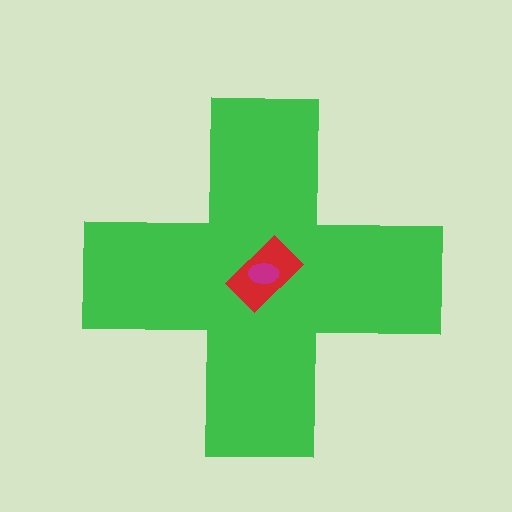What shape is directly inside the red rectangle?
The magenta ellipse.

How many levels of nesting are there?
3.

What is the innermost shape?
The magenta ellipse.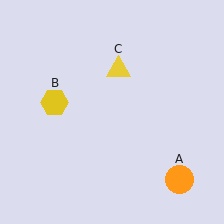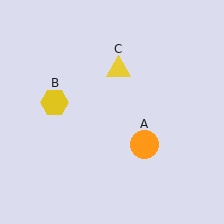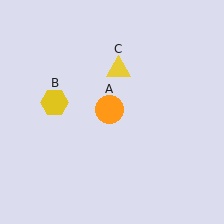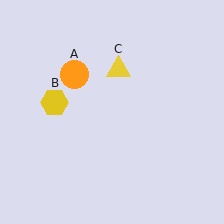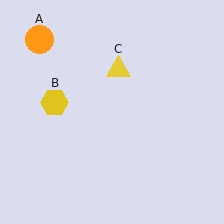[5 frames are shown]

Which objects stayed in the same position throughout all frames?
Yellow hexagon (object B) and yellow triangle (object C) remained stationary.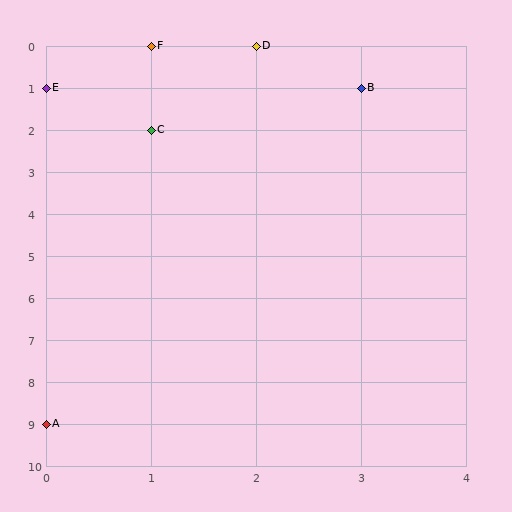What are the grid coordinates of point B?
Point B is at grid coordinates (3, 1).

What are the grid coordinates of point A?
Point A is at grid coordinates (0, 9).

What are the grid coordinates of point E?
Point E is at grid coordinates (0, 1).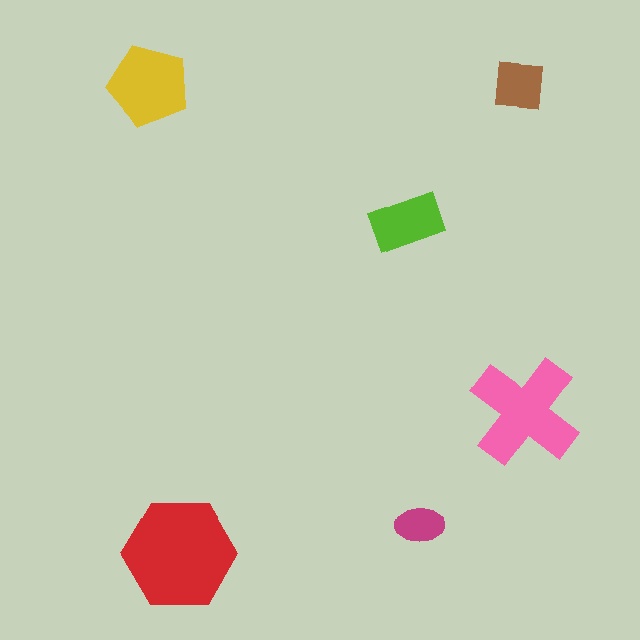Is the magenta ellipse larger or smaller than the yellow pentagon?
Smaller.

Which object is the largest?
The red hexagon.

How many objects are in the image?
There are 6 objects in the image.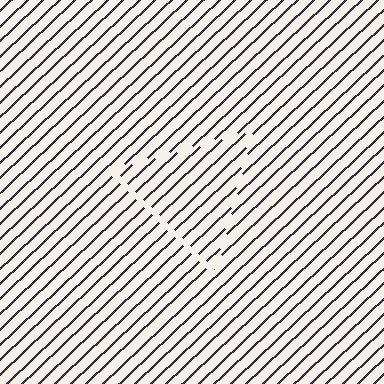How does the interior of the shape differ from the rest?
The interior of the shape contains the same grating, shifted by half a period — the contour is defined by the phase discontinuity where line-ends from the inner and outer gratings abut.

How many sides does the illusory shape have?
3 sides — the line-ends trace a triangle.